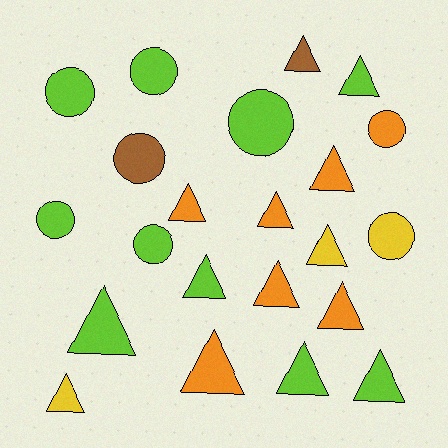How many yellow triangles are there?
There are 2 yellow triangles.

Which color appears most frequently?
Lime, with 10 objects.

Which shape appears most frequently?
Triangle, with 14 objects.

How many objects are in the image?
There are 22 objects.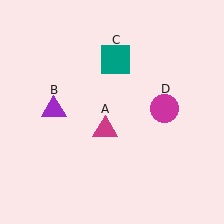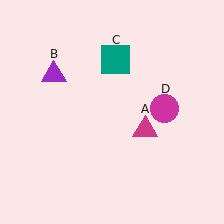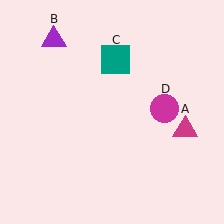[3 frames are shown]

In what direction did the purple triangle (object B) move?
The purple triangle (object B) moved up.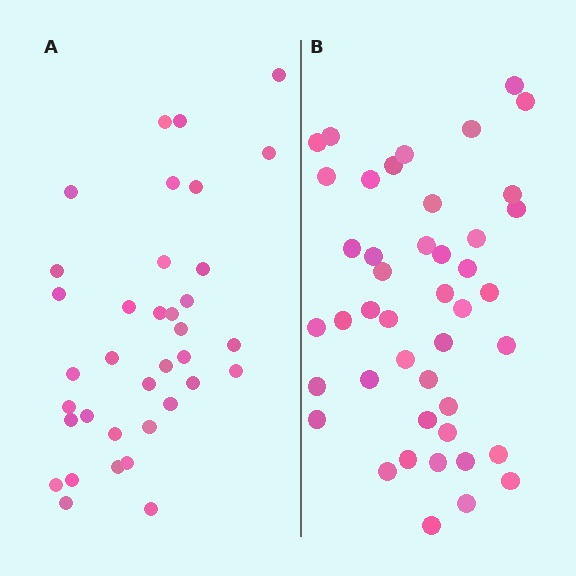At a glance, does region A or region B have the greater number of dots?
Region B (the right region) has more dots.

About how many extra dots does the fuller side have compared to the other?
Region B has roughly 8 or so more dots than region A.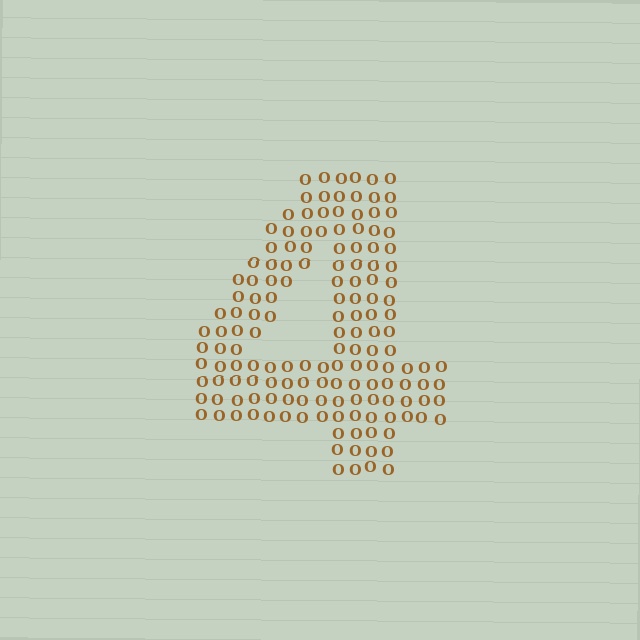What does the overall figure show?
The overall figure shows the digit 4.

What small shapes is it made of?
It is made of small letter O's.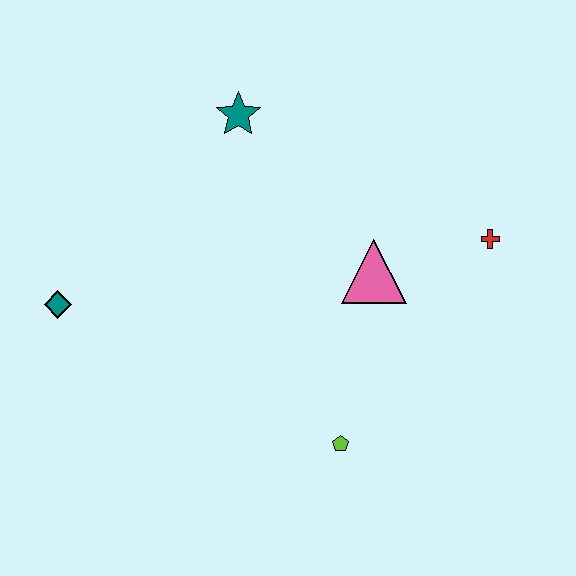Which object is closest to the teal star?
The pink triangle is closest to the teal star.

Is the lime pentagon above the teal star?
No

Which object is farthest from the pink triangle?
The teal diamond is farthest from the pink triangle.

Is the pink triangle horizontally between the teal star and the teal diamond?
No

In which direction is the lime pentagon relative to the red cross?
The lime pentagon is below the red cross.